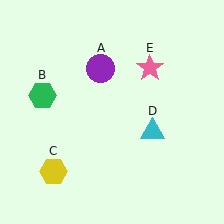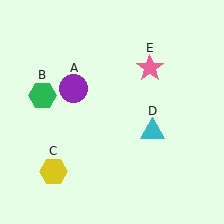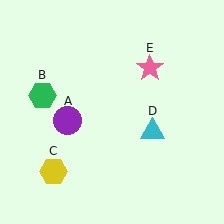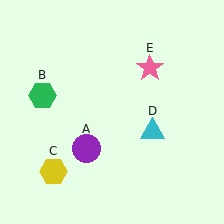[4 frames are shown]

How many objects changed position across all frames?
1 object changed position: purple circle (object A).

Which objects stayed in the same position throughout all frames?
Green hexagon (object B) and yellow hexagon (object C) and cyan triangle (object D) and pink star (object E) remained stationary.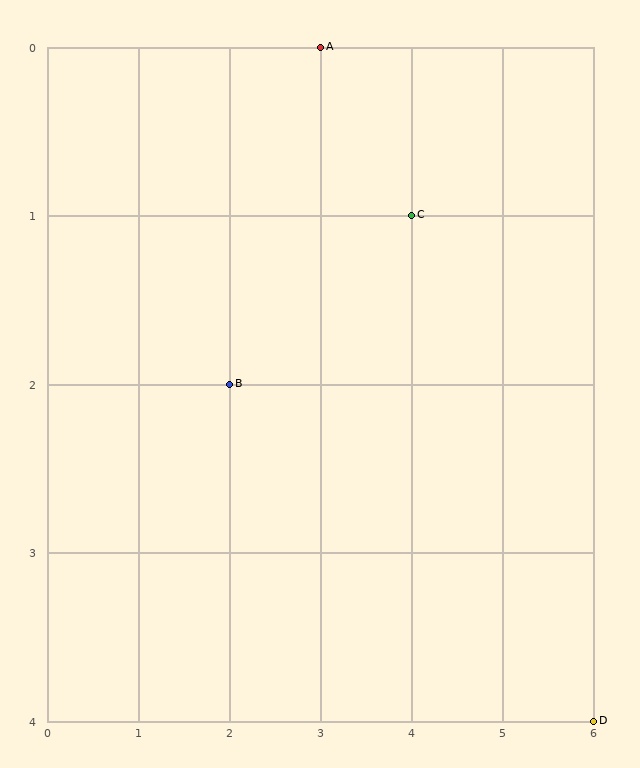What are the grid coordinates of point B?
Point B is at grid coordinates (2, 2).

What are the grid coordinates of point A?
Point A is at grid coordinates (3, 0).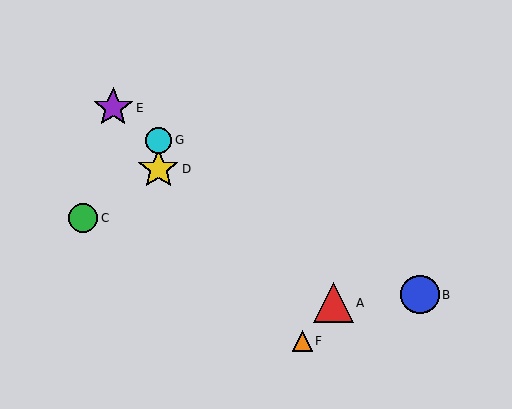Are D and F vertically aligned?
No, D is at x≈158 and F is at x≈302.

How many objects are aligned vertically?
2 objects (D, G) are aligned vertically.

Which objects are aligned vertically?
Objects D, G are aligned vertically.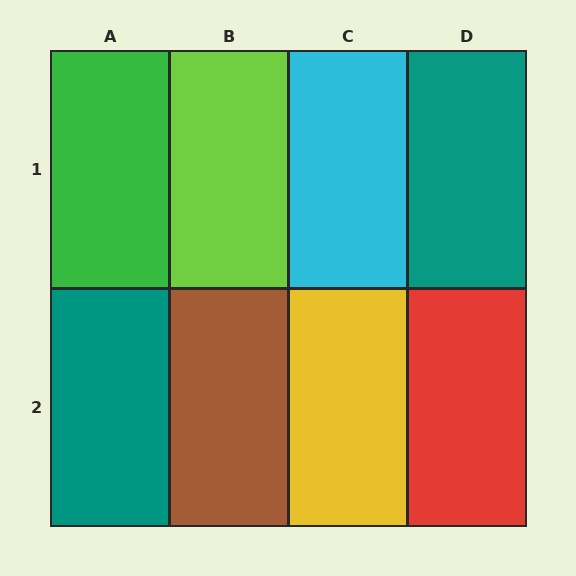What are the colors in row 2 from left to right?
Teal, brown, yellow, red.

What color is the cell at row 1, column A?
Green.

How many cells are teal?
2 cells are teal.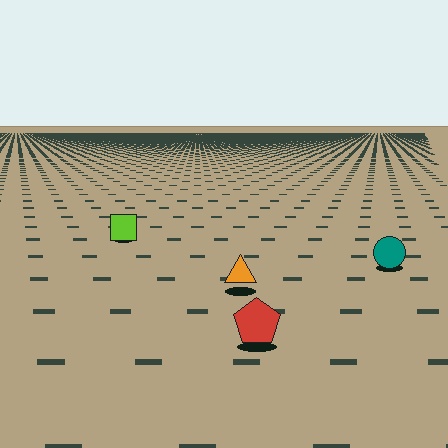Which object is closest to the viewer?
The red pentagon is closest. The texture marks near it are larger and more spread out.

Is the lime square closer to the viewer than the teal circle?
No. The teal circle is closer — you can tell from the texture gradient: the ground texture is coarser near it.